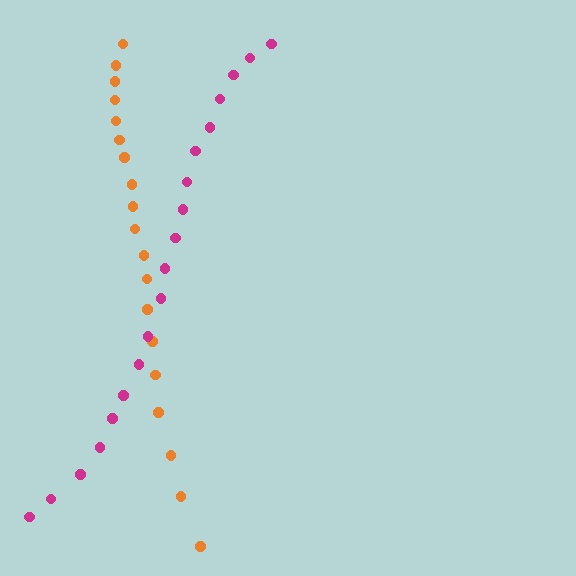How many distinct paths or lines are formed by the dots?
There are 2 distinct paths.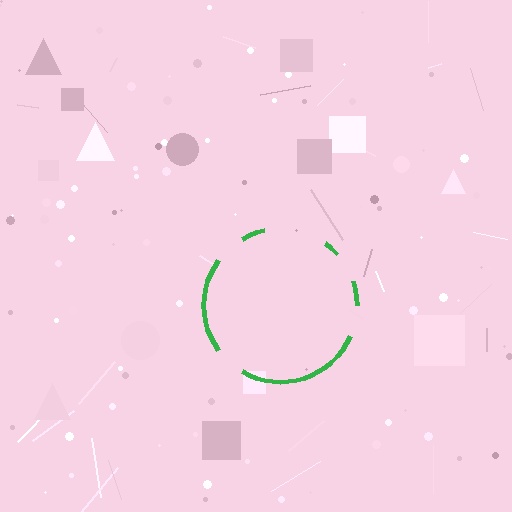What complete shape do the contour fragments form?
The contour fragments form a circle.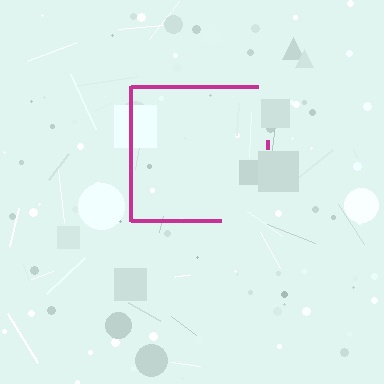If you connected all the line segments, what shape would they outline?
They would outline a square.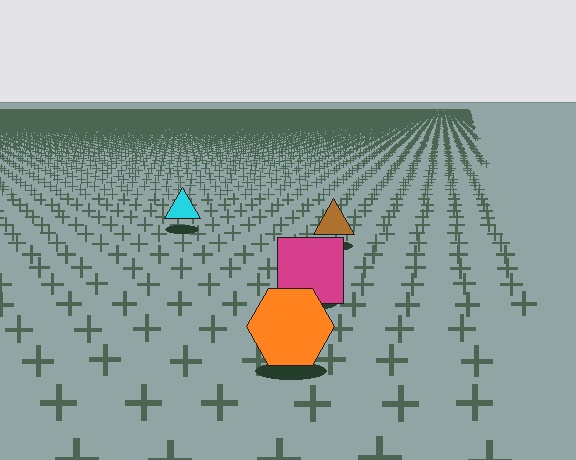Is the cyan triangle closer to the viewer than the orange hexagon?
No. The orange hexagon is closer — you can tell from the texture gradient: the ground texture is coarser near it.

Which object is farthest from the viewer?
The cyan triangle is farthest from the viewer. It appears smaller and the ground texture around it is denser.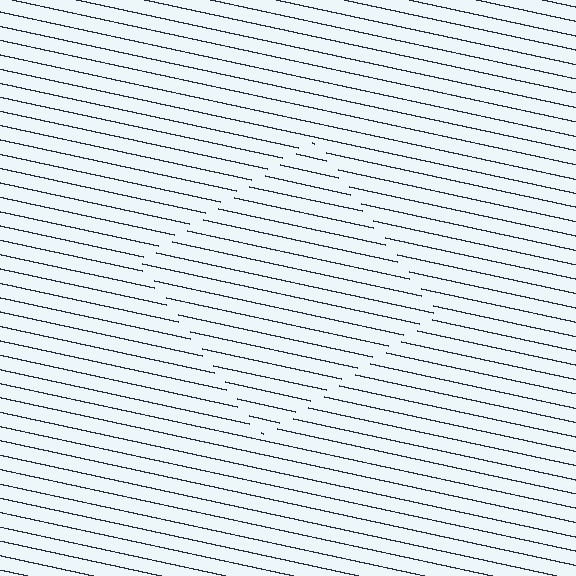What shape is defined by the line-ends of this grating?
An illusory square. The interior of the shape contains the same grating, shifted by half a period — the contour is defined by the phase discontinuity where line-ends from the inner and outer gratings abut.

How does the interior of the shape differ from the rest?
The interior of the shape contains the same grating, shifted by half a period — the contour is defined by the phase discontinuity where line-ends from the inner and outer gratings abut.